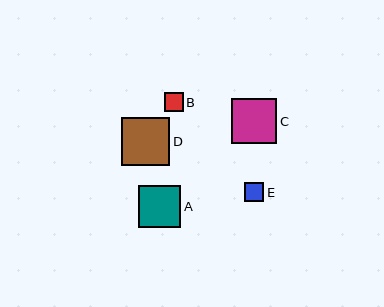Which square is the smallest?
Square B is the smallest with a size of approximately 18 pixels.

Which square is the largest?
Square D is the largest with a size of approximately 48 pixels.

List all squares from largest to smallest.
From largest to smallest: D, C, A, E, B.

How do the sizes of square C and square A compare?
Square C and square A are approximately the same size.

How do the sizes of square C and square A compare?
Square C and square A are approximately the same size.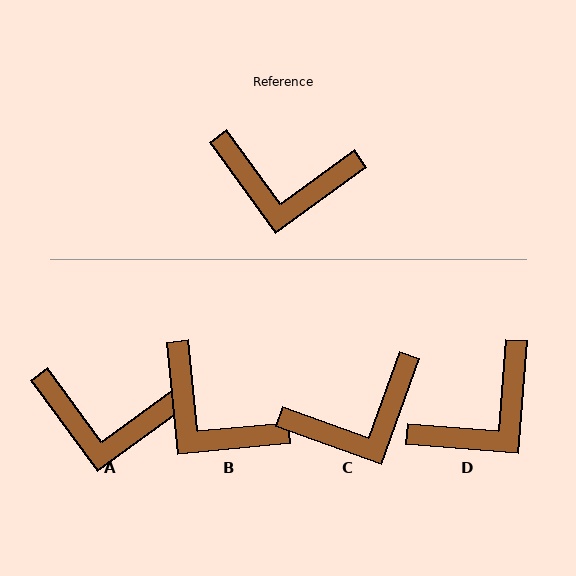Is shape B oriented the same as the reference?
No, it is off by about 30 degrees.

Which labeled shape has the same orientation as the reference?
A.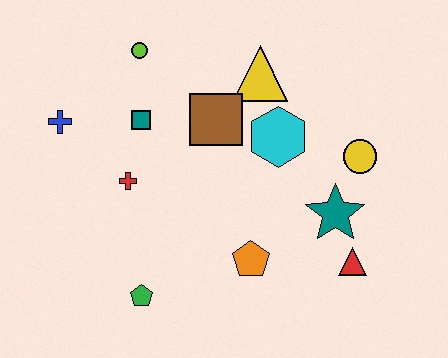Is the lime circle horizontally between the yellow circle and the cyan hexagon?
No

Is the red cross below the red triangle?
No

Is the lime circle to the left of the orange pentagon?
Yes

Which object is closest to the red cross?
The teal square is closest to the red cross.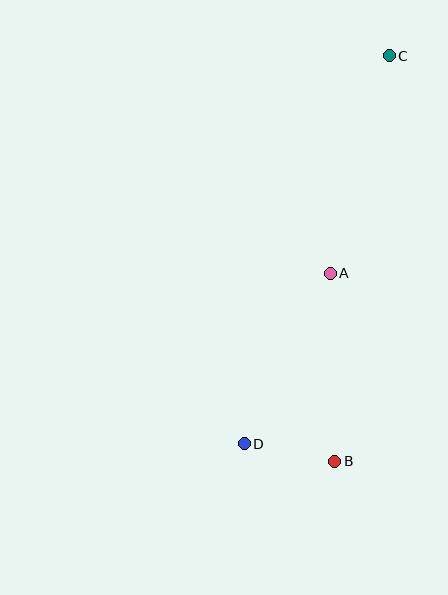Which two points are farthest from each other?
Points C and D are farthest from each other.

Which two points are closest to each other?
Points B and D are closest to each other.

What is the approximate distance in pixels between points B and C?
The distance between B and C is approximately 409 pixels.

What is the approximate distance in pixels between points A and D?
The distance between A and D is approximately 191 pixels.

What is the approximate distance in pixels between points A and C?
The distance between A and C is approximately 225 pixels.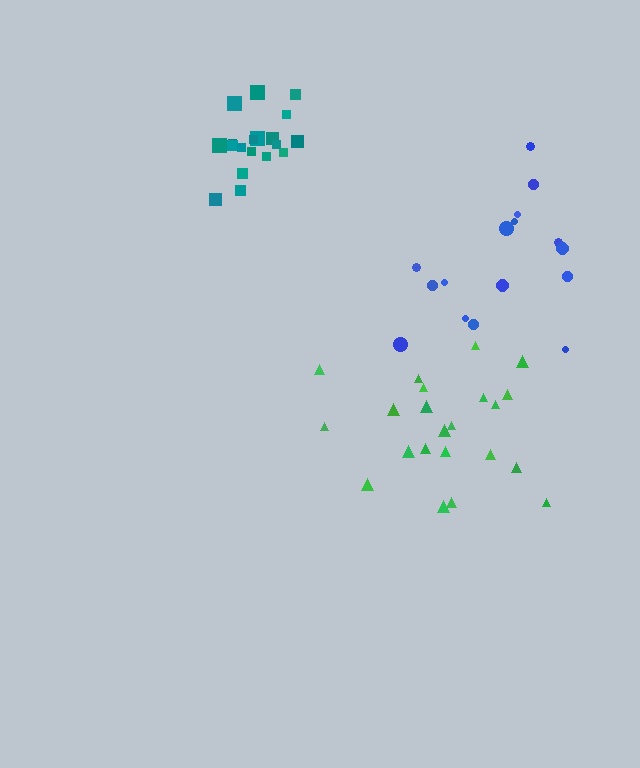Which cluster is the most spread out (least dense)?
Blue.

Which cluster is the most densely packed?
Teal.